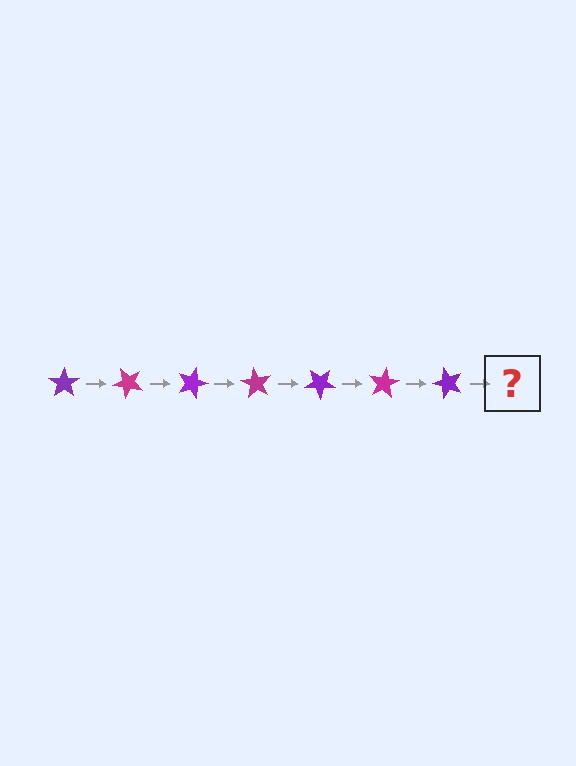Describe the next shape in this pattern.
It should be a magenta star, rotated 315 degrees from the start.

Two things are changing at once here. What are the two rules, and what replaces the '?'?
The two rules are that it rotates 45 degrees each step and the color cycles through purple and magenta. The '?' should be a magenta star, rotated 315 degrees from the start.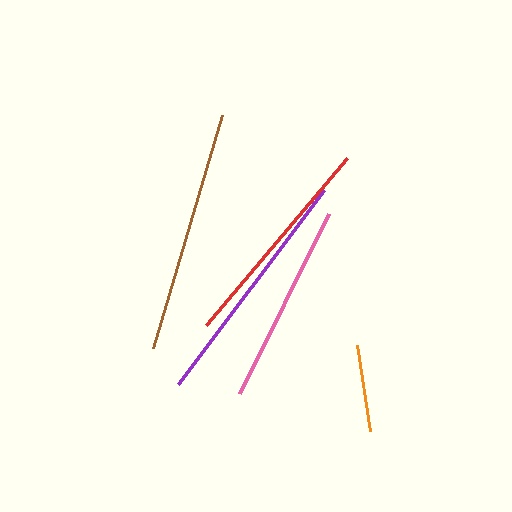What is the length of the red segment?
The red segment is approximately 218 pixels long.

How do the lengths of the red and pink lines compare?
The red and pink lines are approximately the same length.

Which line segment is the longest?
The brown line is the longest at approximately 244 pixels.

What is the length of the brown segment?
The brown segment is approximately 244 pixels long.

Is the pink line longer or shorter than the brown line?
The brown line is longer than the pink line.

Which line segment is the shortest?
The orange line is the shortest at approximately 87 pixels.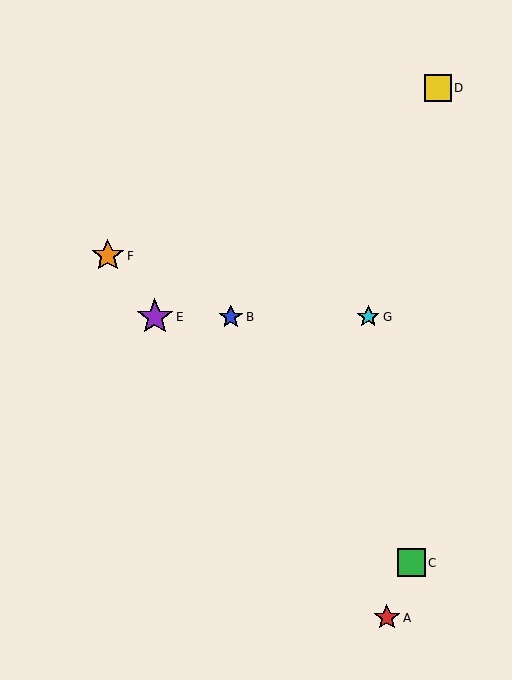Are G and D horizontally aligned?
No, G is at y≈317 and D is at y≈88.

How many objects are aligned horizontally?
3 objects (B, E, G) are aligned horizontally.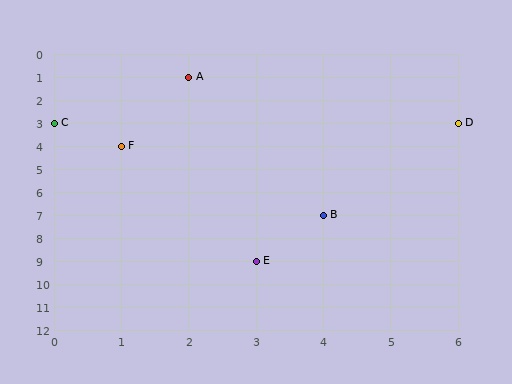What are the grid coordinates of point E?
Point E is at grid coordinates (3, 9).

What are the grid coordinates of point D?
Point D is at grid coordinates (6, 3).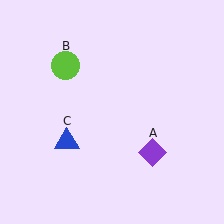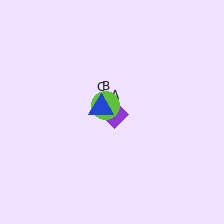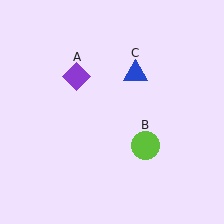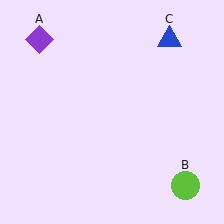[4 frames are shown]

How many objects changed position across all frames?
3 objects changed position: purple diamond (object A), lime circle (object B), blue triangle (object C).